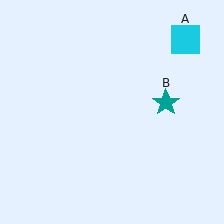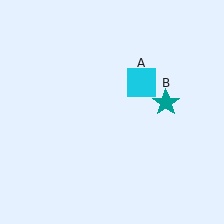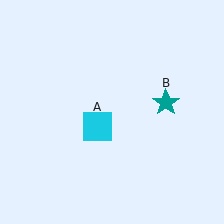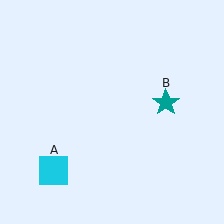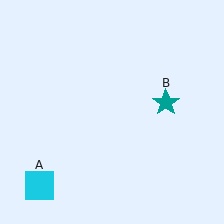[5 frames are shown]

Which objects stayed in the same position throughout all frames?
Teal star (object B) remained stationary.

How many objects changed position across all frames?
1 object changed position: cyan square (object A).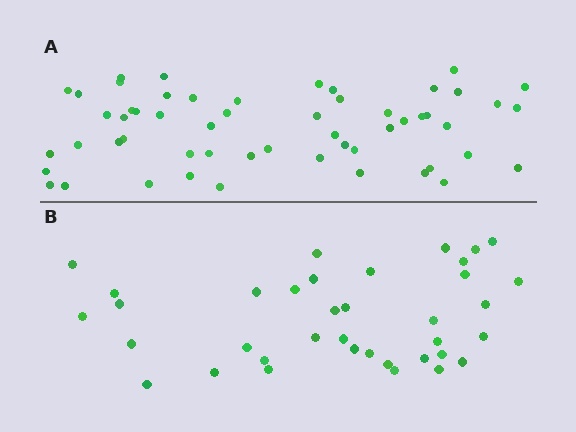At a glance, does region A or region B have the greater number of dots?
Region A (the top region) has more dots.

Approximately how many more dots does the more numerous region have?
Region A has approximately 20 more dots than region B.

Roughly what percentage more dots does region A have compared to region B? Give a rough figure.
About 50% more.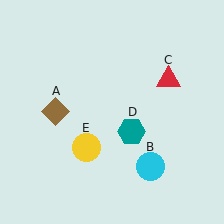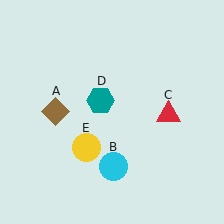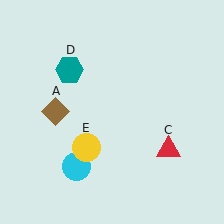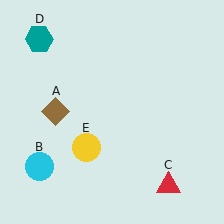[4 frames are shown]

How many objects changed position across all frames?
3 objects changed position: cyan circle (object B), red triangle (object C), teal hexagon (object D).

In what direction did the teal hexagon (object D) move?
The teal hexagon (object D) moved up and to the left.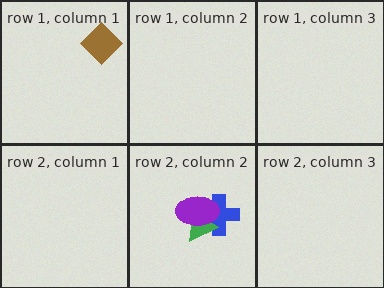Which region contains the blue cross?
The row 2, column 2 region.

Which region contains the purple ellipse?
The row 2, column 2 region.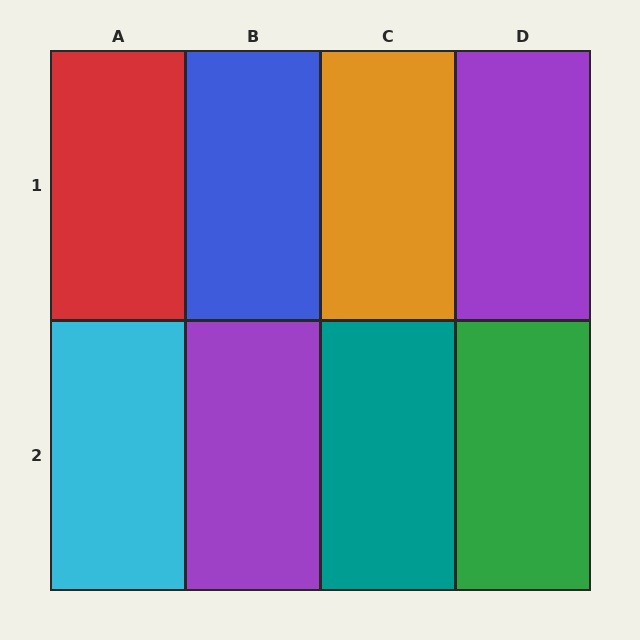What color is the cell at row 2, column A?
Cyan.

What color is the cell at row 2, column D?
Green.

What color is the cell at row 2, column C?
Teal.